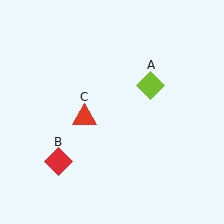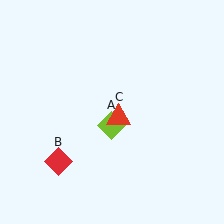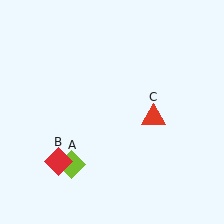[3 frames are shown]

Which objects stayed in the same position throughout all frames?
Red diamond (object B) remained stationary.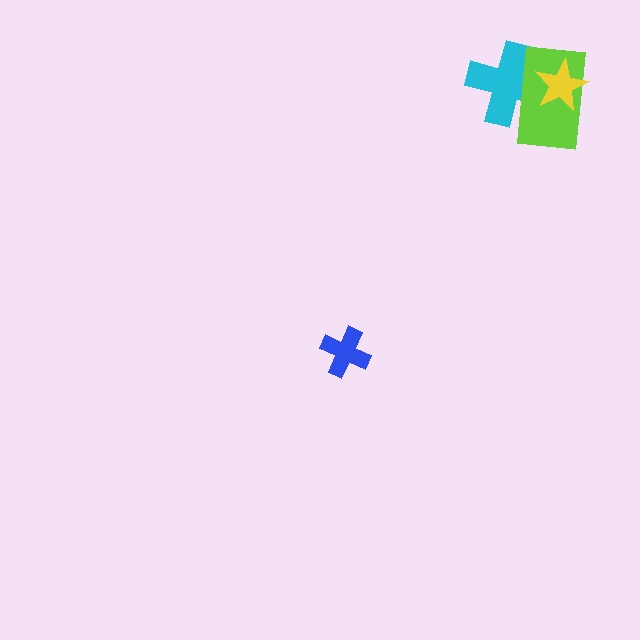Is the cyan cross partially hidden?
Yes, it is partially covered by another shape.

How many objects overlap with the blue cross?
0 objects overlap with the blue cross.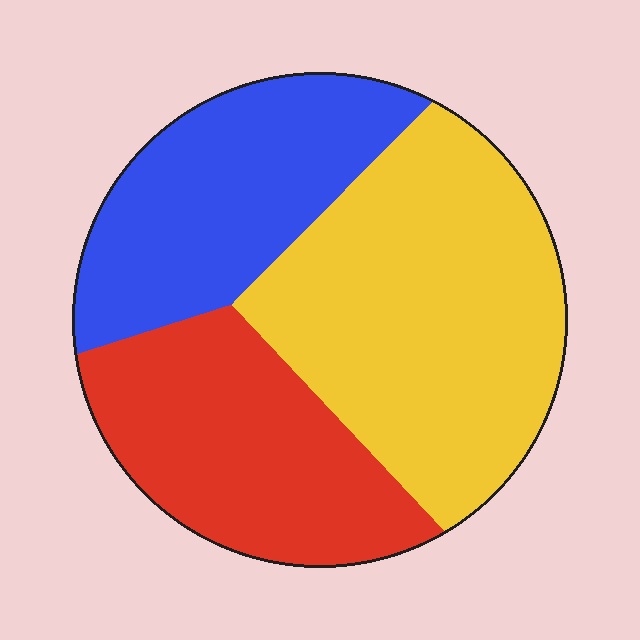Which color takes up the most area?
Yellow, at roughly 45%.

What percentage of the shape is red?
Red covers around 30% of the shape.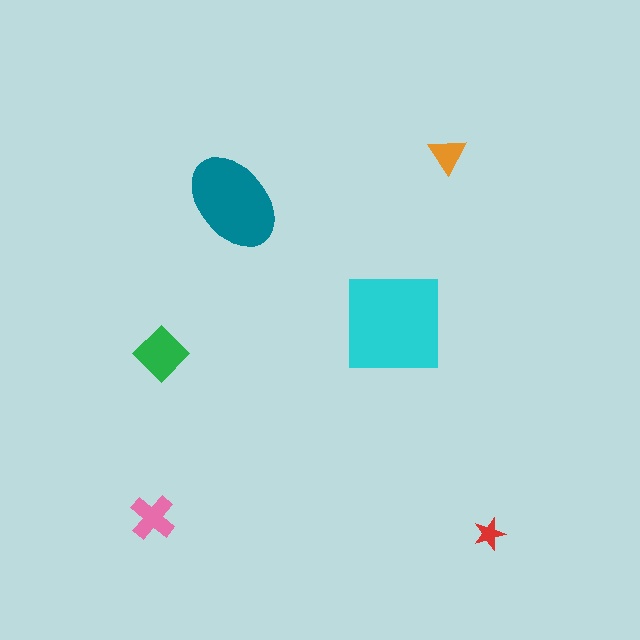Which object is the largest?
The cyan square.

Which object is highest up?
The orange triangle is topmost.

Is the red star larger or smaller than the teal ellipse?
Smaller.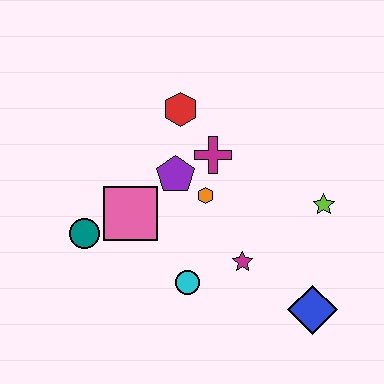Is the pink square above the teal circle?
Yes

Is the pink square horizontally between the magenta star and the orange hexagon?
No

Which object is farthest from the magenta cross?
The blue diamond is farthest from the magenta cross.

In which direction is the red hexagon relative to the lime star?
The red hexagon is to the left of the lime star.